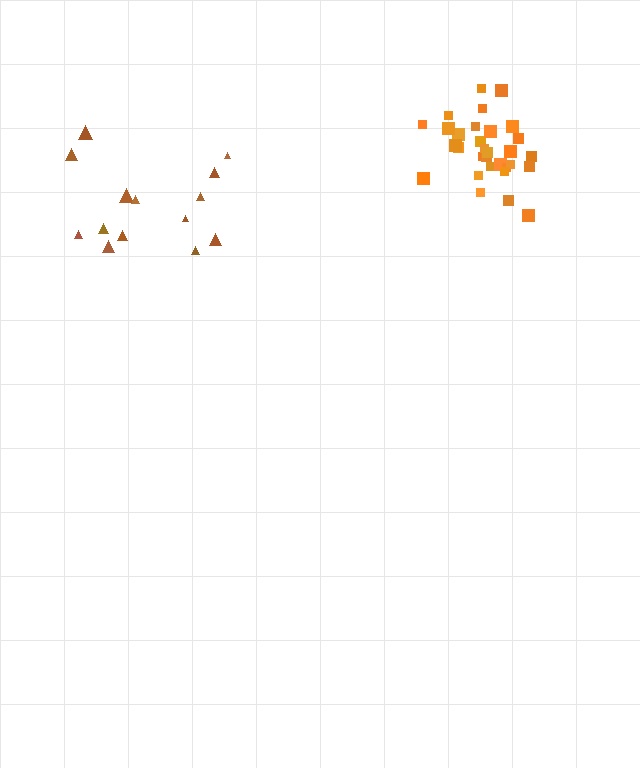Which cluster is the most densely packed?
Orange.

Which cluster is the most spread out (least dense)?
Brown.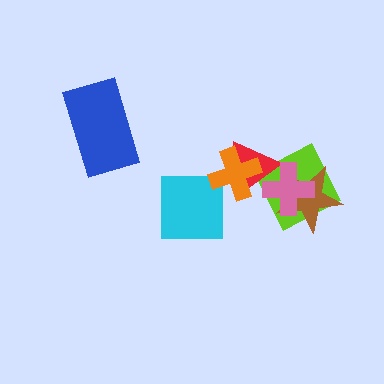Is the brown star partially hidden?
Yes, it is partially covered by another shape.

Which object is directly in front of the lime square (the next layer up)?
The red triangle is directly in front of the lime square.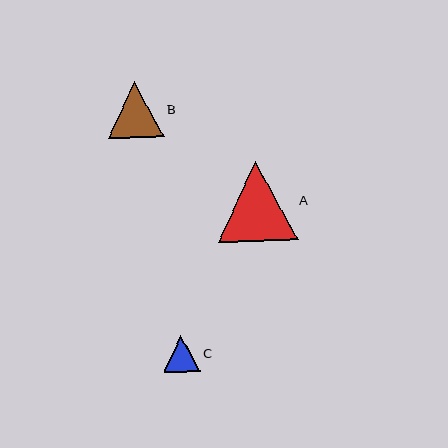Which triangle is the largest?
Triangle A is the largest with a size of approximately 80 pixels.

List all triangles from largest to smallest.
From largest to smallest: A, B, C.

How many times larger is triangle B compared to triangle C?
Triangle B is approximately 1.6 times the size of triangle C.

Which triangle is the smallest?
Triangle C is the smallest with a size of approximately 36 pixels.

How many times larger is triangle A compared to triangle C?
Triangle A is approximately 2.2 times the size of triangle C.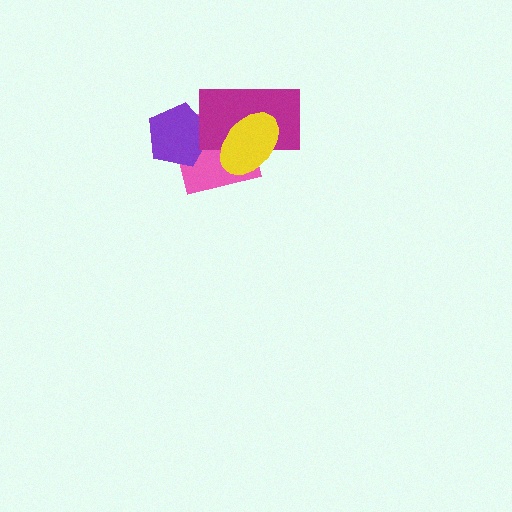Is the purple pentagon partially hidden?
Yes, it is partially covered by another shape.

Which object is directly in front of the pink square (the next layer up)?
The purple pentagon is directly in front of the pink square.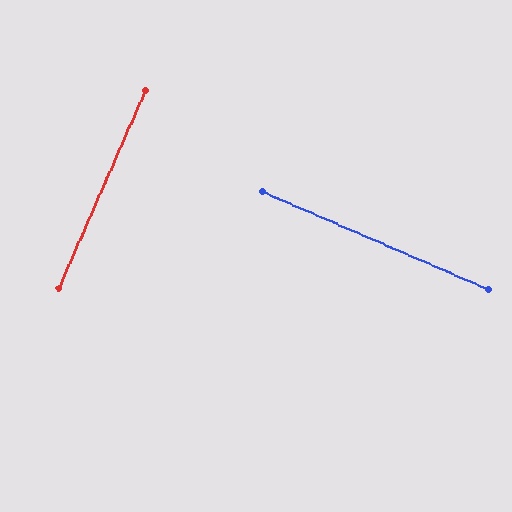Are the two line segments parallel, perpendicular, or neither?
Perpendicular — they meet at approximately 90°.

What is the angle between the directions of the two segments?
Approximately 90 degrees.